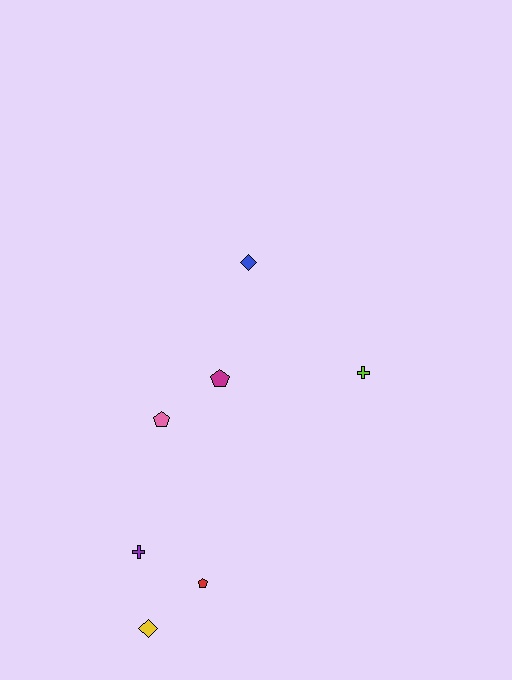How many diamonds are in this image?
There are 2 diamonds.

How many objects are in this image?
There are 7 objects.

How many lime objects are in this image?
There is 1 lime object.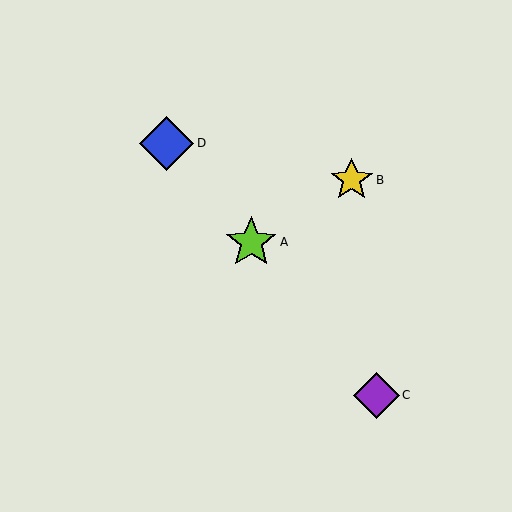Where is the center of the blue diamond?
The center of the blue diamond is at (167, 143).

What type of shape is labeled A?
Shape A is a lime star.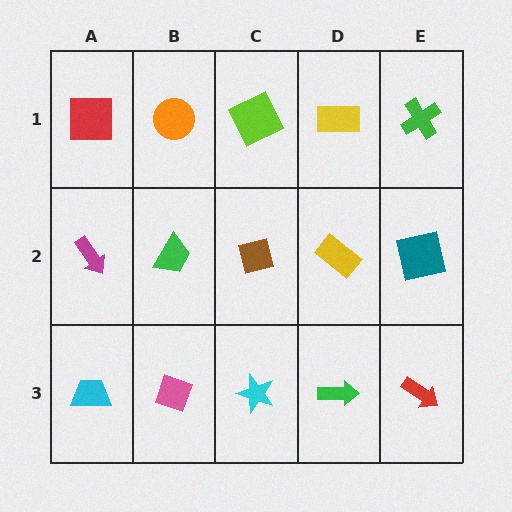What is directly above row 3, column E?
A teal square.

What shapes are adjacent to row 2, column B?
An orange circle (row 1, column B), a pink diamond (row 3, column B), a magenta arrow (row 2, column A), a brown square (row 2, column C).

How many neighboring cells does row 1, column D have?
3.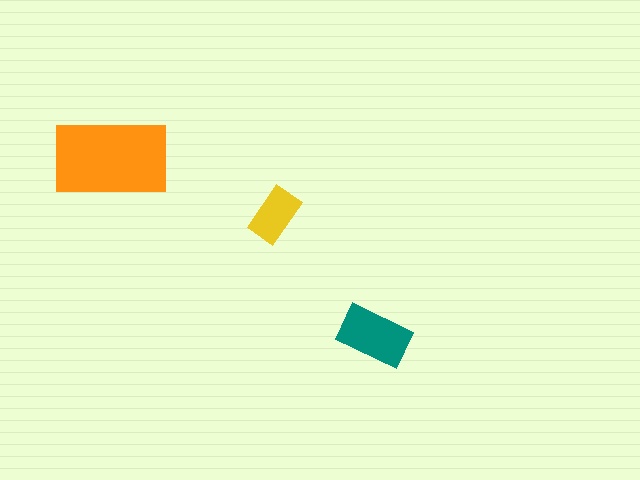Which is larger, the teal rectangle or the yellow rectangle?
The teal one.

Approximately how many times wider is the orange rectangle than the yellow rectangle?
About 2 times wider.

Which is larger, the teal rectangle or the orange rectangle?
The orange one.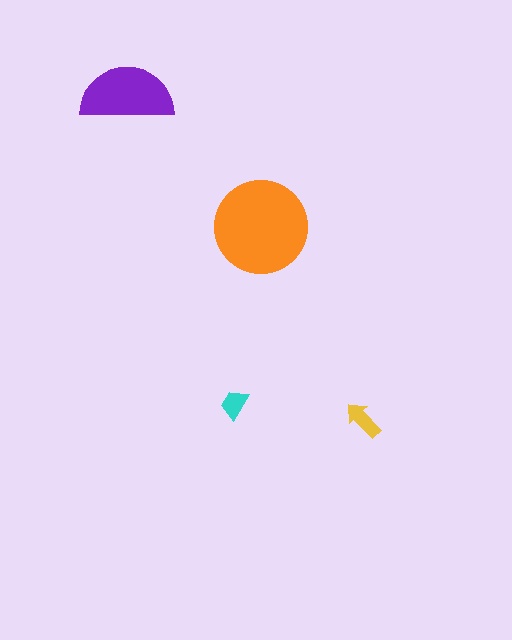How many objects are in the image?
There are 4 objects in the image.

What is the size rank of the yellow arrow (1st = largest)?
3rd.